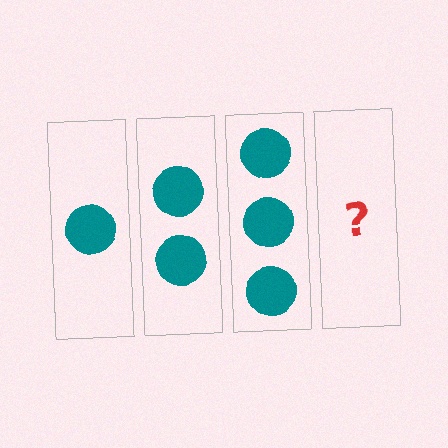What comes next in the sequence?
The next element should be 4 circles.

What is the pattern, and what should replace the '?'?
The pattern is that each step adds one more circle. The '?' should be 4 circles.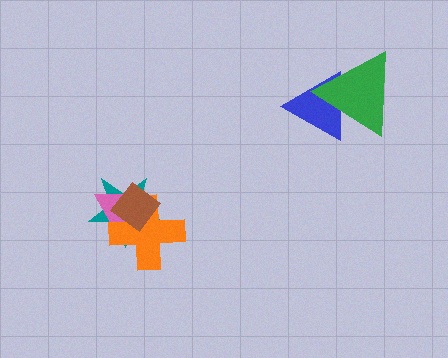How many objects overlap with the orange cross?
3 objects overlap with the orange cross.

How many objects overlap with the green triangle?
1 object overlaps with the green triangle.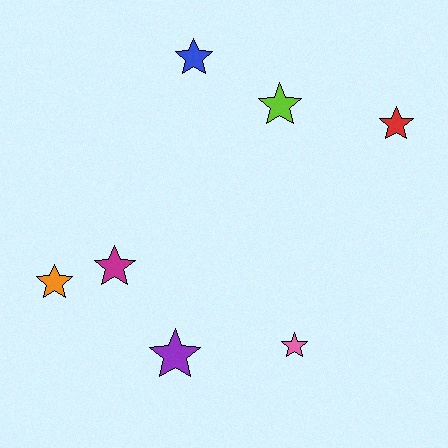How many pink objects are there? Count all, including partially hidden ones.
There is 1 pink object.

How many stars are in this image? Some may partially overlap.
There are 7 stars.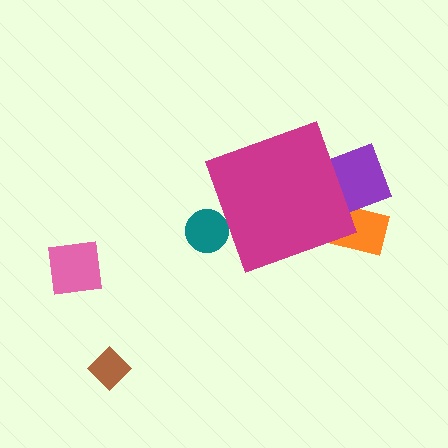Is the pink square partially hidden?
No, the pink square is fully visible.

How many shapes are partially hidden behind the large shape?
3 shapes are partially hidden.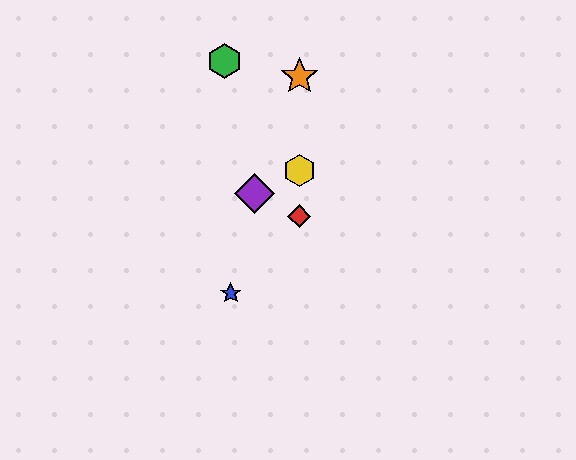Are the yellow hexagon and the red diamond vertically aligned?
Yes, both are at x≈299.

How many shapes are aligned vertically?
3 shapes (the red diamond, the yellow hexagon, the orange star) are aligned vertically.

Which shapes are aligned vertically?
The red diamond, the yellow hexagon, the orange star are aligned vertically.